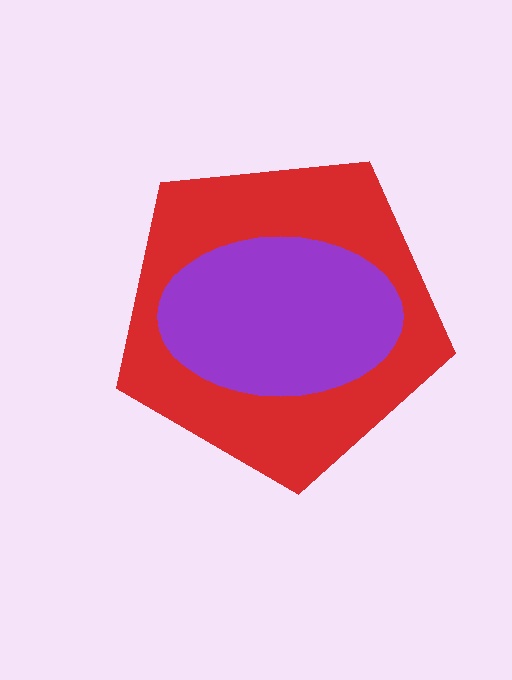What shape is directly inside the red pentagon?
The purple ellipse.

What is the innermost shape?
The purple ellipse.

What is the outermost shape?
The red pentagon.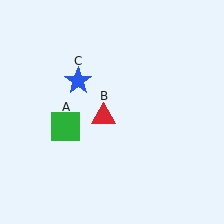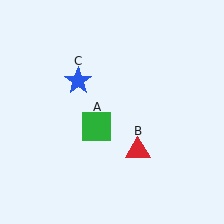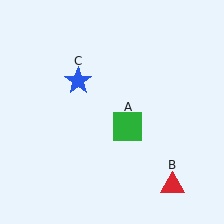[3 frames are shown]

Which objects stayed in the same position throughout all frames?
Blue star (object C) remained stationary.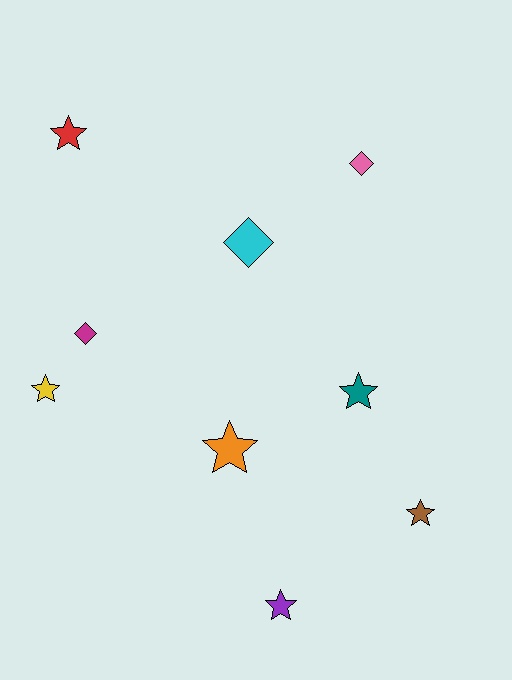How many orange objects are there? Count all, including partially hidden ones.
There is 1 orange object.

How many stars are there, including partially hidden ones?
There are 6 stars.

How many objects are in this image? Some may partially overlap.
There are 9 objects.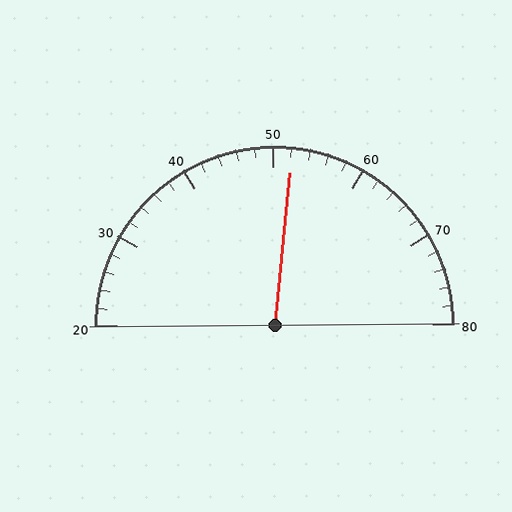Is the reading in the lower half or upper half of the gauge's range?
The reading is in the upper half of the range (20 to 80).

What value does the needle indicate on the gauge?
The needle indicates approximately 52.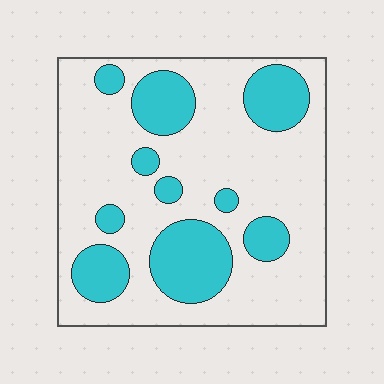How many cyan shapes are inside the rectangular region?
10.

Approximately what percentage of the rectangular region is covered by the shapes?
Approximately 30%.